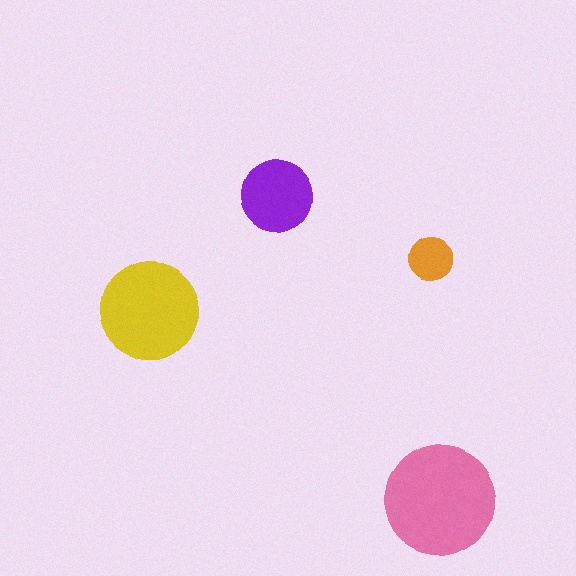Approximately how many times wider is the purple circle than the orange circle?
About 1.5 times wider.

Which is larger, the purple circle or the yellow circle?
The yellow one.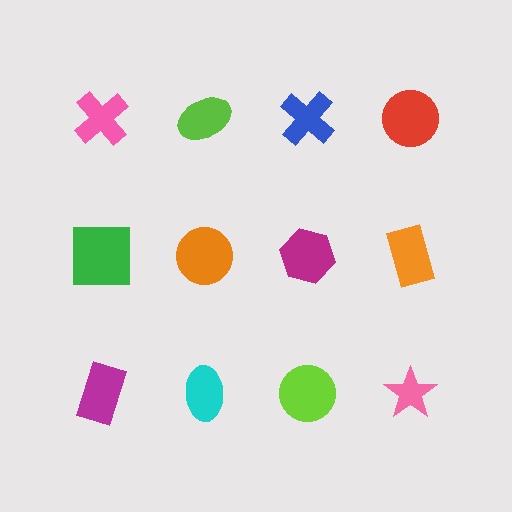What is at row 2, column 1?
A green square.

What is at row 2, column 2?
An orange circle.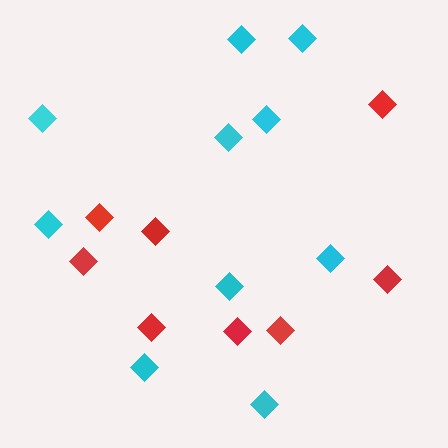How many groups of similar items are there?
There are 2 groups: one group of red diamonds (8) and one group of cyan diamonds (10).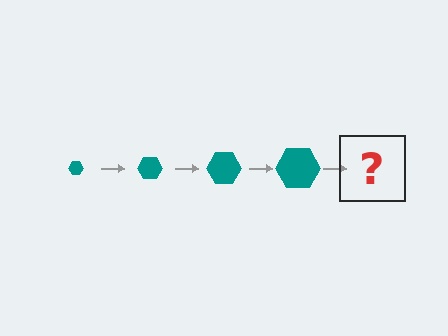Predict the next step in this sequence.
The next step is a teal hexagon, larger than the previous one.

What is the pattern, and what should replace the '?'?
The pattern is that the hexagon gets progressively larger each step. The '?' should be a teal hexagon, larger than the previous one.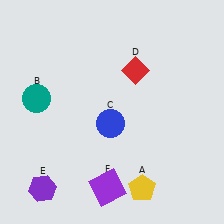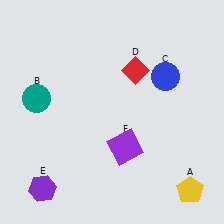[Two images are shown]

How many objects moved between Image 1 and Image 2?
3 objects moved between the two images.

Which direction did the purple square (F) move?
The purple square (F) moved up.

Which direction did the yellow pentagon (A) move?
The yellow pentagon (A) moved right.